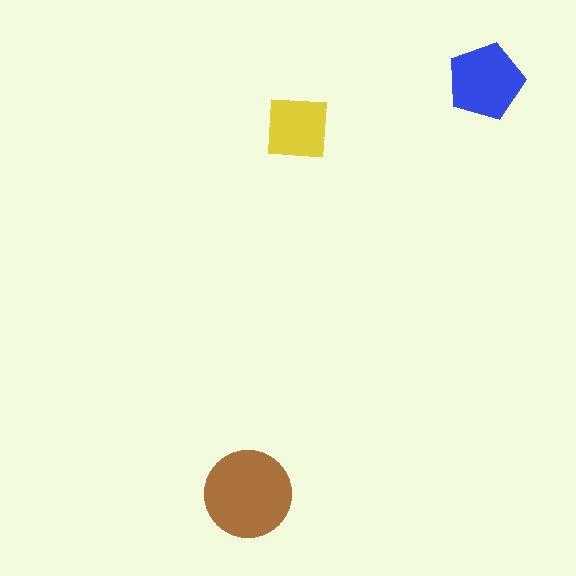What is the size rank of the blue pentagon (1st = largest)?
2nd.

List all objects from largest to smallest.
The brown circle, the blue pentagon, the yellow square.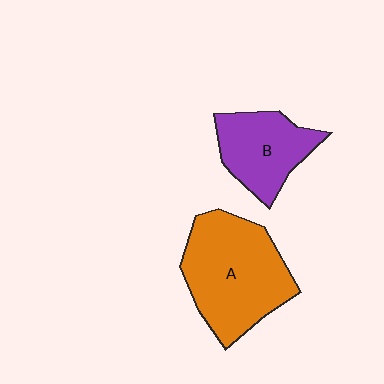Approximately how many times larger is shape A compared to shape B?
Approximately 1.6 times.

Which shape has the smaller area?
Shape B (purple).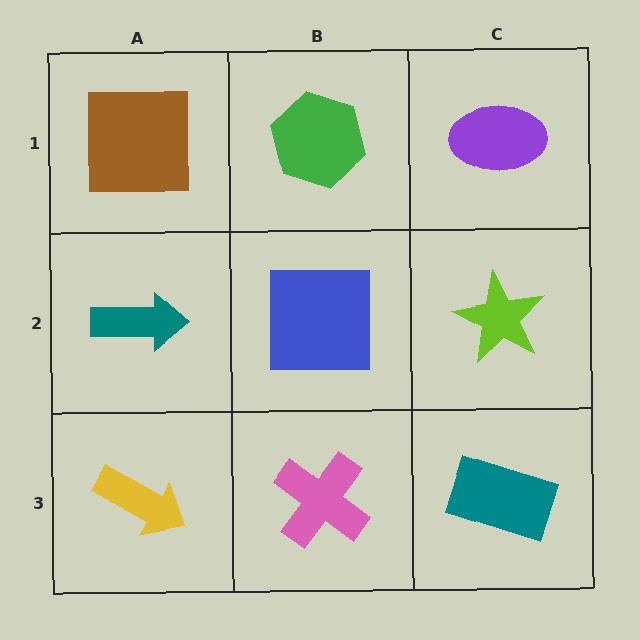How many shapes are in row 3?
3 shapes.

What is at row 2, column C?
A lime star.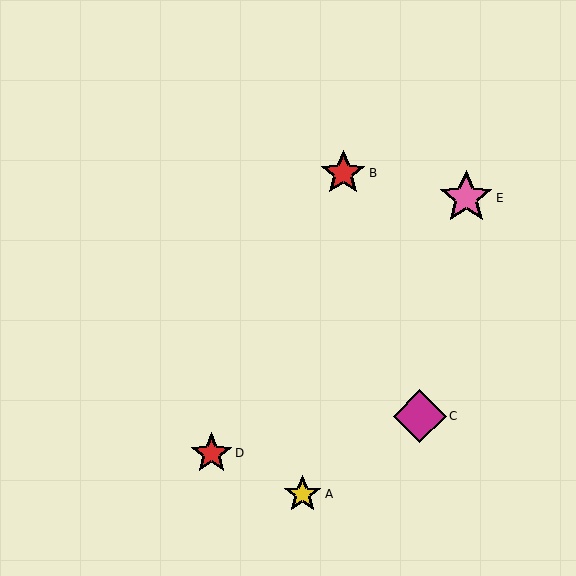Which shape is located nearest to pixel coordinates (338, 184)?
The red star (labeled B) at (343, 173) is nearest to that location.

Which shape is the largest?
The pink star (labeled E) is the largest.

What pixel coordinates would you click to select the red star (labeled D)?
Click at (211, 453) to select the red star D.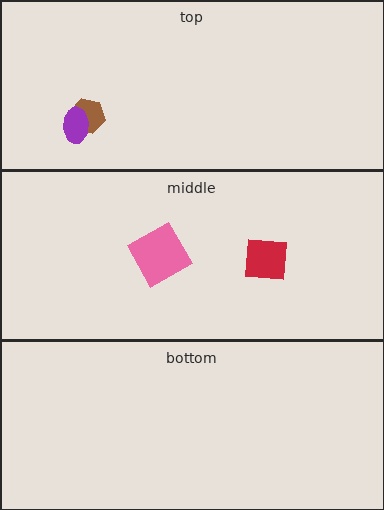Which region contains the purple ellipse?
The top region.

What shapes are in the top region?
The brown hexagon, the purple ellipse.